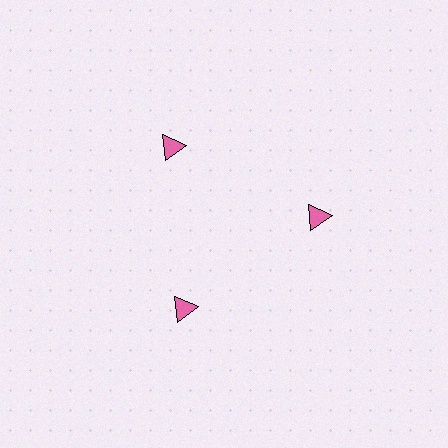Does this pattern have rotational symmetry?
Yes, this pattern has 3-fold rotational symmetry. It looks the same after rotating 120 degrees around the center.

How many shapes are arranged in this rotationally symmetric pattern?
There are 3 shapes, arranged in 3 groups of 1.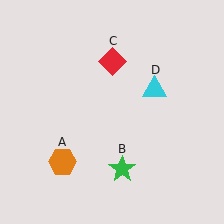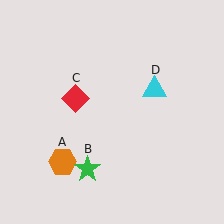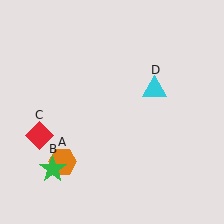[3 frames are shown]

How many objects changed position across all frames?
2 objects changed position: green star (object B), red diamond (object C).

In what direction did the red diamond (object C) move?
The red diamond (object C) moved down and to the left.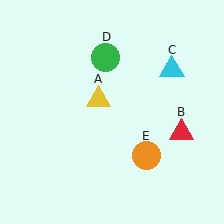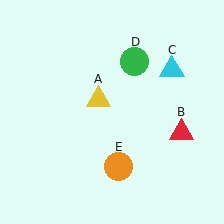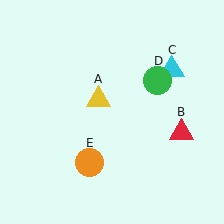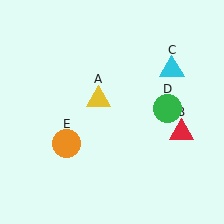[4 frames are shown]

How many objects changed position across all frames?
2 objects changed position: green circle (object D), orange circle (object E).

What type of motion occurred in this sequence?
The green circle (object D), orange circle (object E) rotated clockwise around the center of the scene.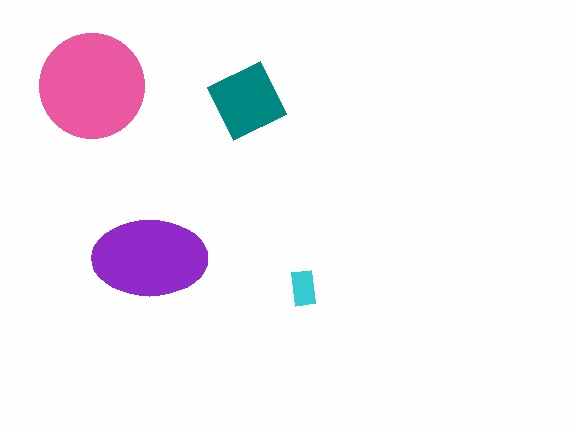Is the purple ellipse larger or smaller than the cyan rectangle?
Larger.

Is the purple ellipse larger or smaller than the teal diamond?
Larger.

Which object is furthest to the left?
The pink circle is leftmost.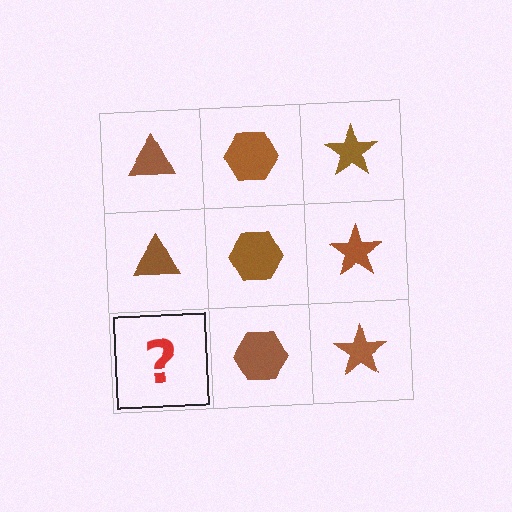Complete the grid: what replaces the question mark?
The question mark should be replaced with a brown triangle.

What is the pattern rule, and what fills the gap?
The rule is that each column has a consistent shape. The gap should be filled with a brown triangle.